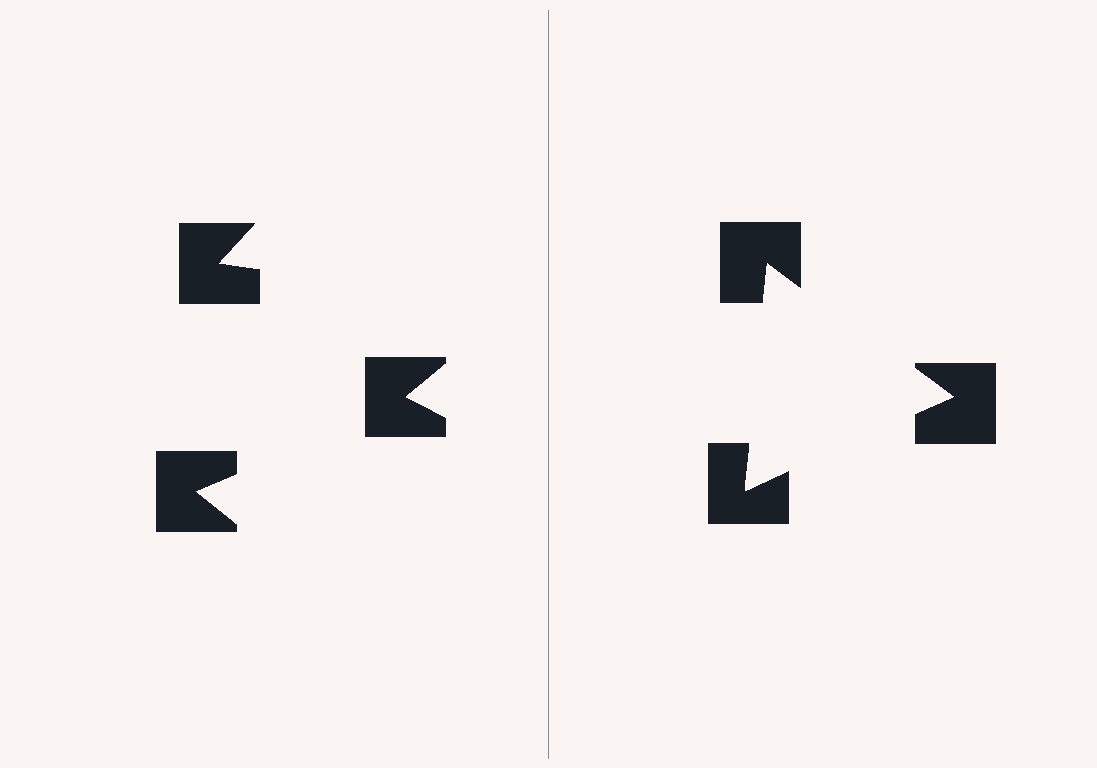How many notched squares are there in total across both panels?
6 — 3 on each side.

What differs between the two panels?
The notched squares are positioned identically on both sides; only the wedge orientations differ. On the right they align to a triangle; on the left they are misaligned.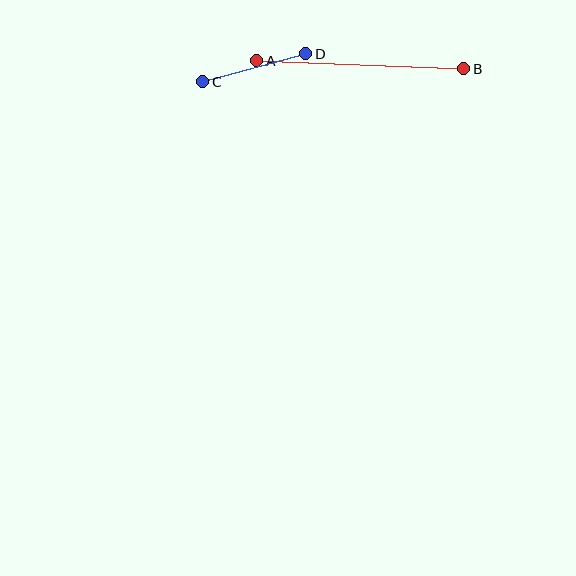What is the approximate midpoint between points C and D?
The midpoint is at approximately (254, 68) pixels.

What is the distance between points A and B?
The distance is approximately 207 pixels.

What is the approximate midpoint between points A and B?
The midpoint is at approximately (360, 65) pixels.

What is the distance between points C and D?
The distance is approximately 107 pixels.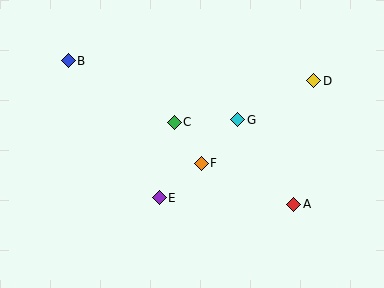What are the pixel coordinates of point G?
Point G is at (238, 120).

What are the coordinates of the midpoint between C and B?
The midpoint between C and B is at (121, 91).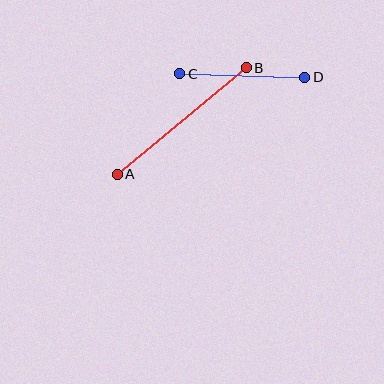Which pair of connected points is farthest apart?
Points A and B are farthest apart.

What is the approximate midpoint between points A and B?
The midpoint is at approximately (182, 121) pixels.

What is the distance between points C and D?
The distance is approximately 125 pixels.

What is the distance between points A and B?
The distance is approximately 167 pixels.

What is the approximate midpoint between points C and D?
The midpoint is at approximately (242, 75) pixels.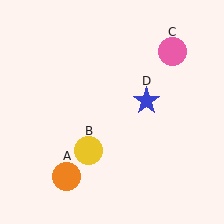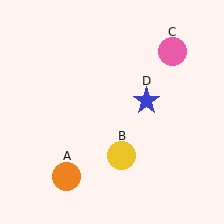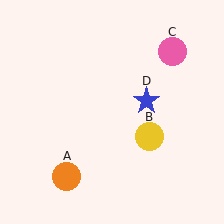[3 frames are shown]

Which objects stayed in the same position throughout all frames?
Orange circle (object A) and pink circle (object C) and blue star (object D) remained stationary.